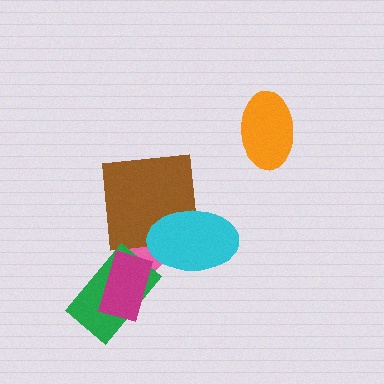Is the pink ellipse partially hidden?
Yes, it is partially covered by another shape.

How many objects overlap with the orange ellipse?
0 objects overlap with the orange ellipse.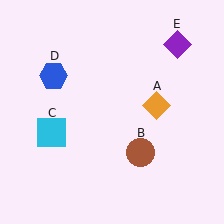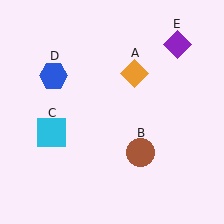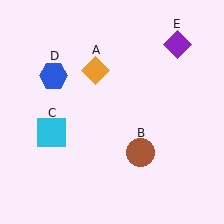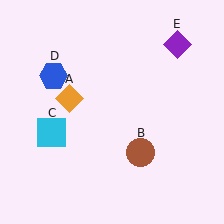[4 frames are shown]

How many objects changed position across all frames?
1 object changed position: orange diamond (object A).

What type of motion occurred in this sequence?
The orange diamond (object A) rotated counterclockwise around the center of the scene.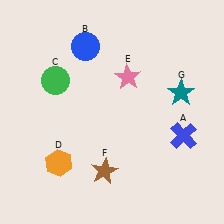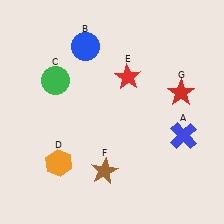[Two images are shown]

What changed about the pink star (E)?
In Image 1, E is pink. In Image 2, it changed to red.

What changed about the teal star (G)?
In Image 1, G is teal. In Image 2, it changed to red.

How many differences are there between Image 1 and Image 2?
There are 2 differences between the two images.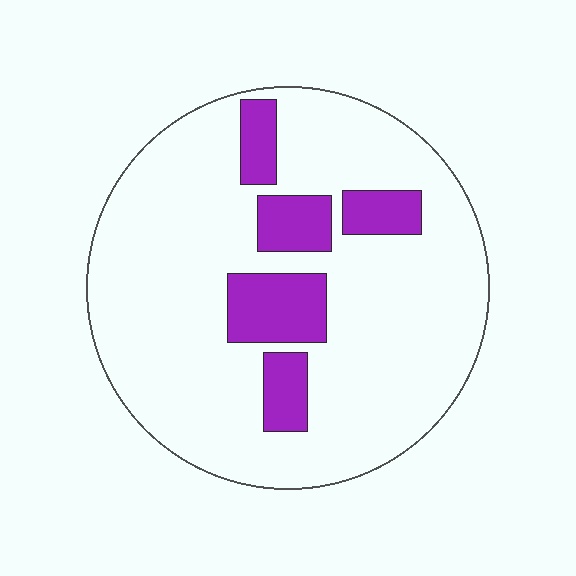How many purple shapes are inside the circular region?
5.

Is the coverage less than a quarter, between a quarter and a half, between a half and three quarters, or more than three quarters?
Less than a quarter.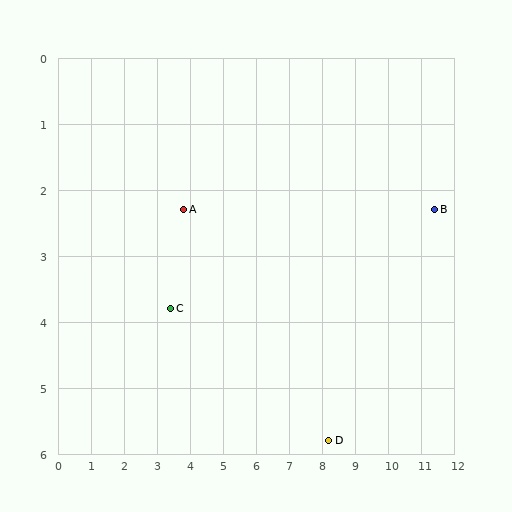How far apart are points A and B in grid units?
Points A and B are about 7.6 grid units apart.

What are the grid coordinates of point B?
Point B is at approximately (11.4, 2.3).